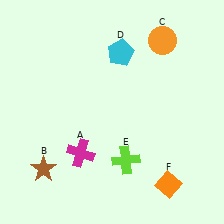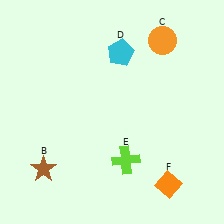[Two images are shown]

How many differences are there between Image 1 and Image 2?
There is 1 difference between the two images.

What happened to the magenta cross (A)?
The magenta cross (A) was removed in Image 2. It was in the bottom-left area of Image 1.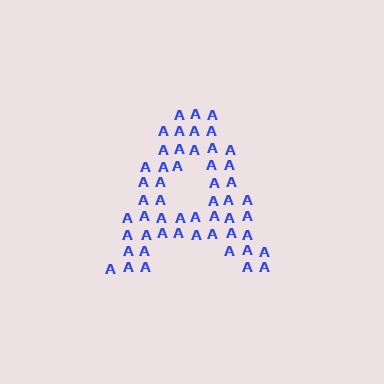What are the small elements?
The small elements are letter A's.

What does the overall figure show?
The overall figure shows the letter A.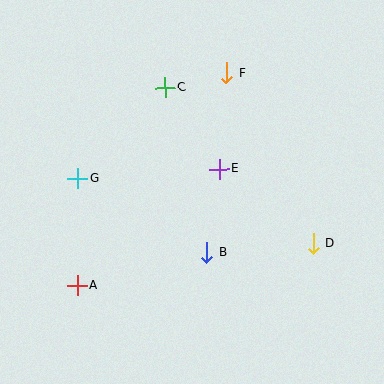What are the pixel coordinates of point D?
Point D is at (313, 243).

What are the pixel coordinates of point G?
Point G is at (77, 178).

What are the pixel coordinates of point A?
Point A is at (78, 285).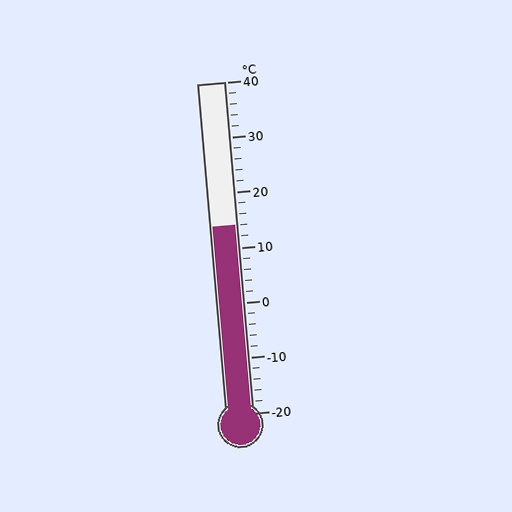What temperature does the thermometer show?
The thermometer shows approximately 14°C.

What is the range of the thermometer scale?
The thermometer scale ranges from -20°C to 40°C.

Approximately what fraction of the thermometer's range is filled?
The thermometer is filled to approximately 55% of its range.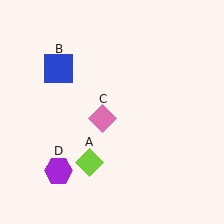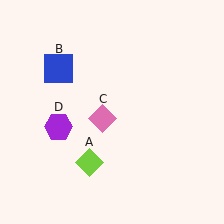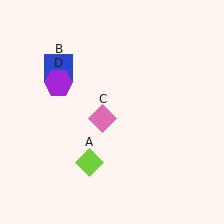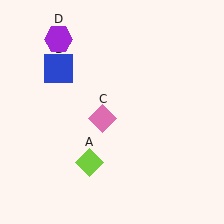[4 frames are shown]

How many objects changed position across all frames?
1 object changed position: purple hexagon (object D).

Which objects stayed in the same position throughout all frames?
Lime diamond (object A) and blue square (object B) and pink diamond (object C) remained stationary.